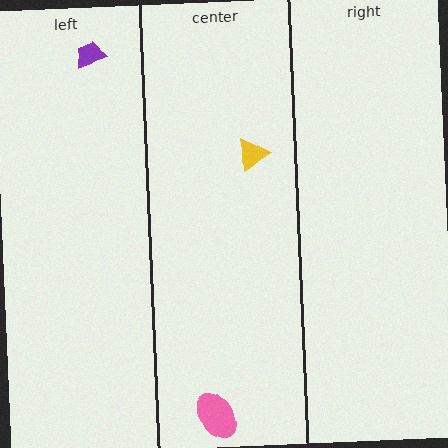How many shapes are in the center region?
2.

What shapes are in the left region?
The purple trapezoid.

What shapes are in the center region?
The pink ellipse, the yellow triangle.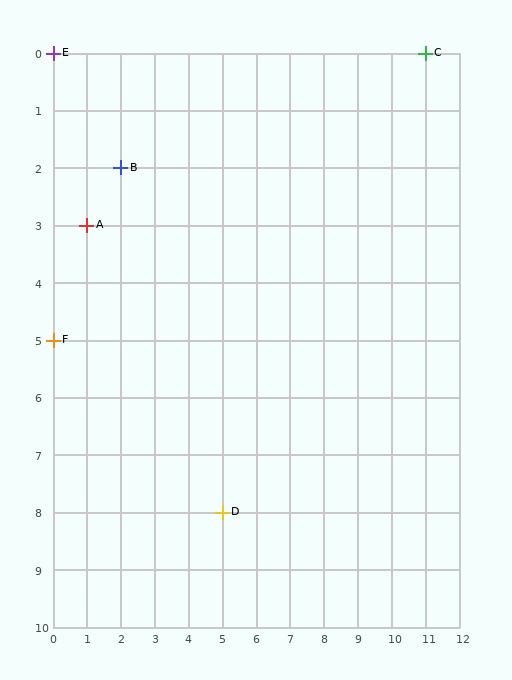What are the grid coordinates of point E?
Point E is at grid coordinates (0, 0).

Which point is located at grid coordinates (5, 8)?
Point D is at (5, 8).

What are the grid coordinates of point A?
Point A is at grid coordinates (1, 3).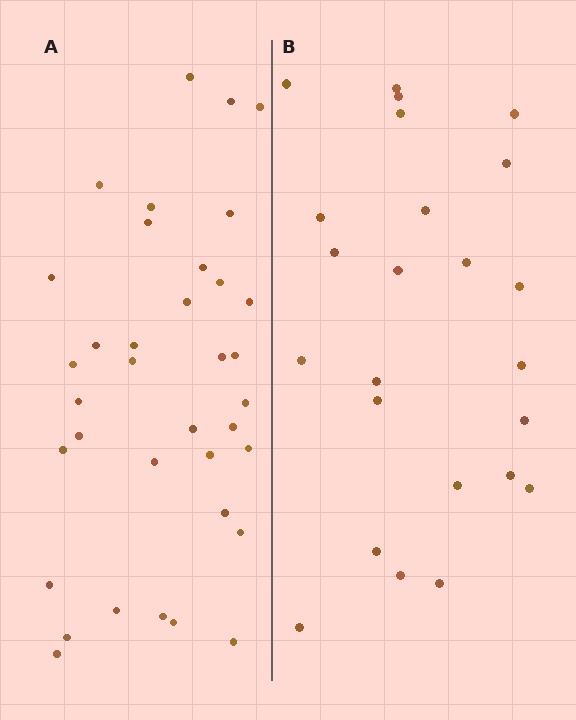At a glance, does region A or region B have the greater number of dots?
Region A (the left region) has more dots.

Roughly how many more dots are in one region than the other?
Region A has roughly 12 or so more dots than region B.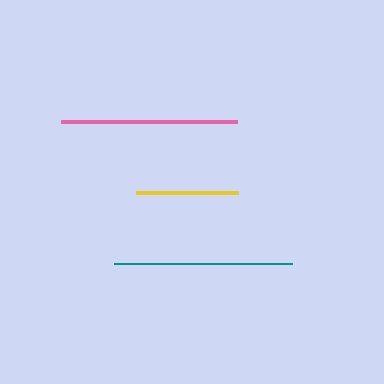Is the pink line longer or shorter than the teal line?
The teal line is longer than the pink line.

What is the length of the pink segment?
The pink segment is approximately 175 pixels long.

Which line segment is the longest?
The teal line is the longest at approximately 178 pixels.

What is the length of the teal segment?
The teal segment is approximately 178 pixels long.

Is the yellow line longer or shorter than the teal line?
The teal line is longer than the yellow line.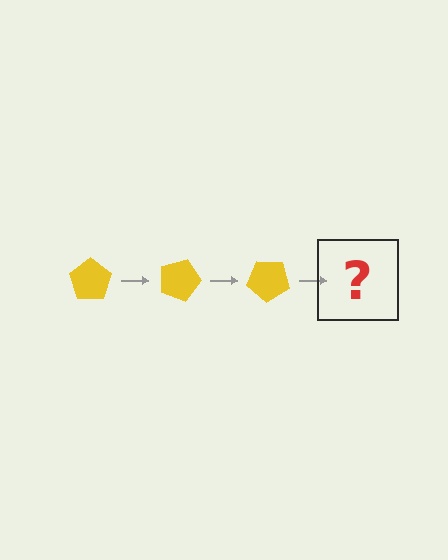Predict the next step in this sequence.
The next step is a yellow pentagon rotated 60 degrees.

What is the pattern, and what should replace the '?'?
The pattern is that the pentagon rotates 20 degrees each step. The '?' should be a yellow pentagon rotated 60 degrees.